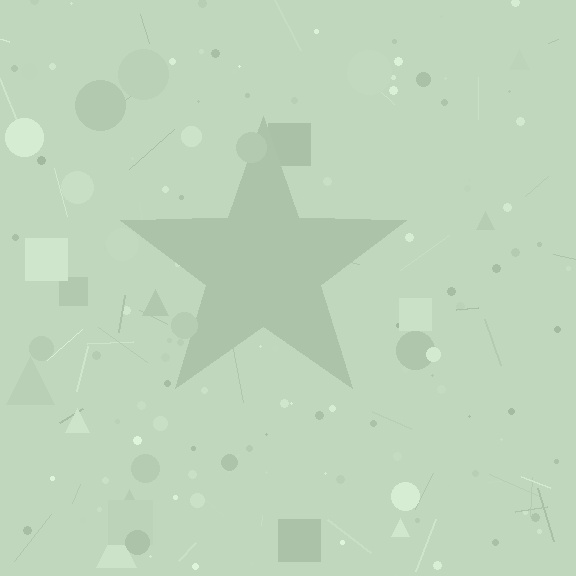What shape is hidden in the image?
A star is hidden in the image.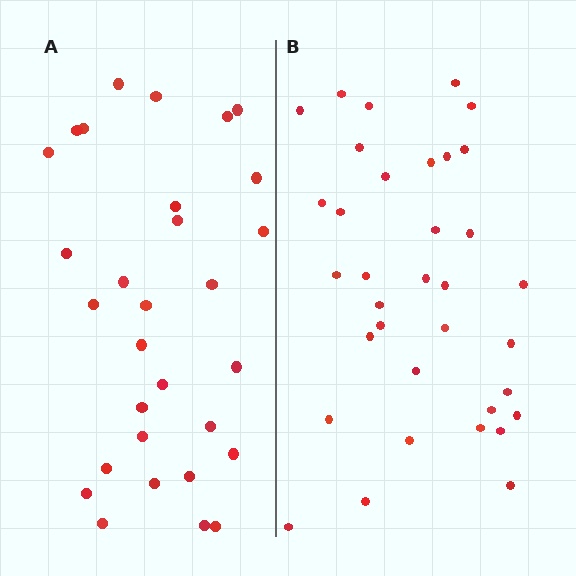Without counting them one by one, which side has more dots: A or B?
Region B (the right region) has more dots.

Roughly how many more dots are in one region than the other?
Region B has about 5 more dots than region A.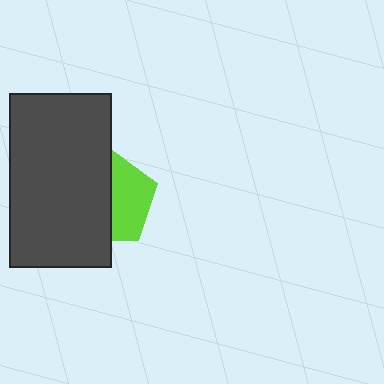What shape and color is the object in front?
The object in front is a dark gray rectangle.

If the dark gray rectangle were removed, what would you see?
You would see the complete lime pentagon.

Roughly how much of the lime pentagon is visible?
About half of it is visible (roughly 45%).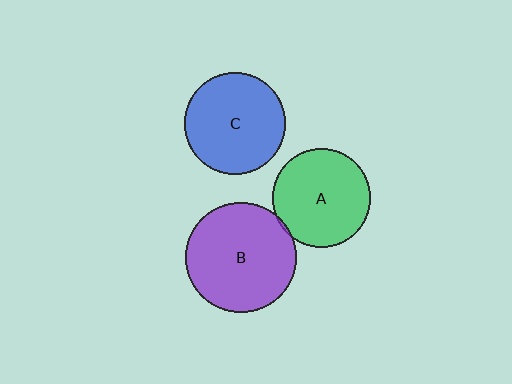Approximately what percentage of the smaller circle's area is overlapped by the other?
Approximately 5%.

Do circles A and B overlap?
Yes.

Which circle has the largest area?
Circle B (purple).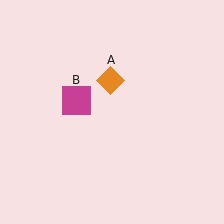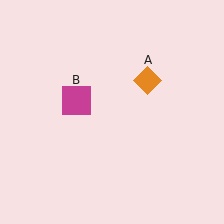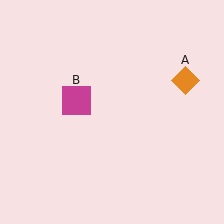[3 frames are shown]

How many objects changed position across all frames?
1 object changed position: orange diamond (object A).